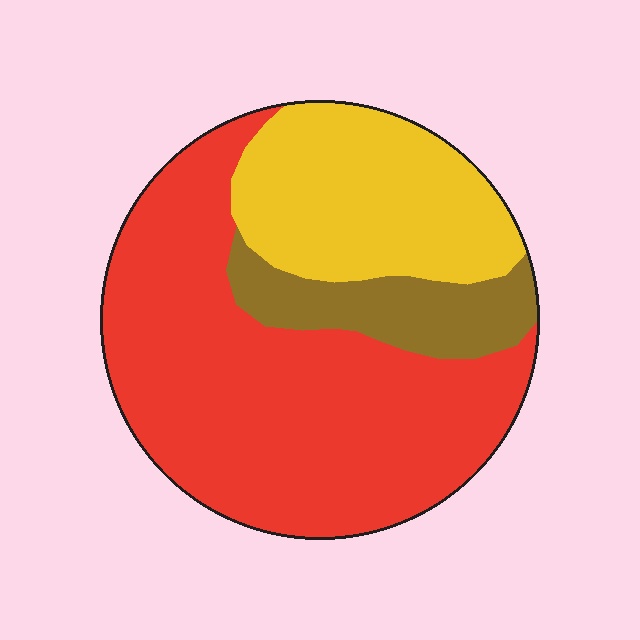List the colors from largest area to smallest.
From largest to smallest: red, yellow, brown.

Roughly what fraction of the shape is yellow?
Yellow covers around 25% of the shape.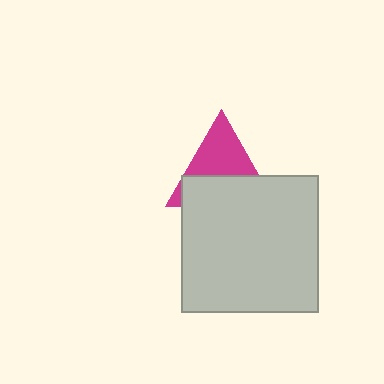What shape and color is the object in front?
The object in front is a light gray square.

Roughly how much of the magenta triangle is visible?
About half of it is visible (roughly 50%).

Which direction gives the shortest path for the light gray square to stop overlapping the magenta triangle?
Moving down gives the shortest separation.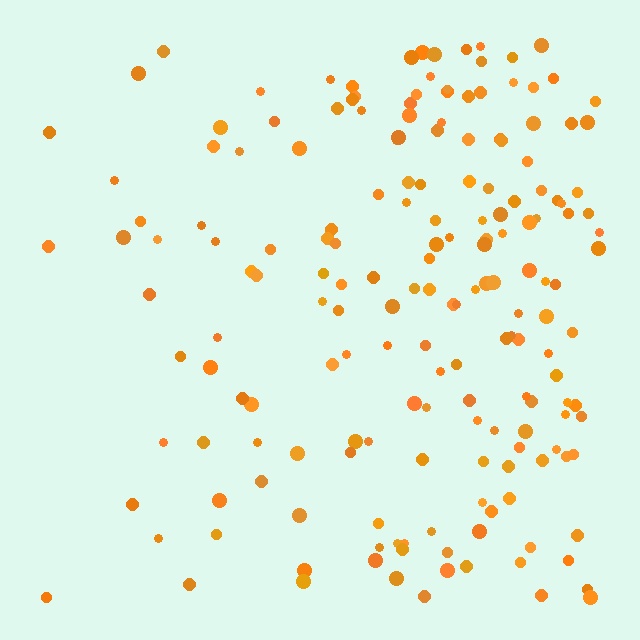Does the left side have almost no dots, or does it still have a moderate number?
Still a moderate number, just noticeably fewer than the right.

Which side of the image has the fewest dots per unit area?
The left.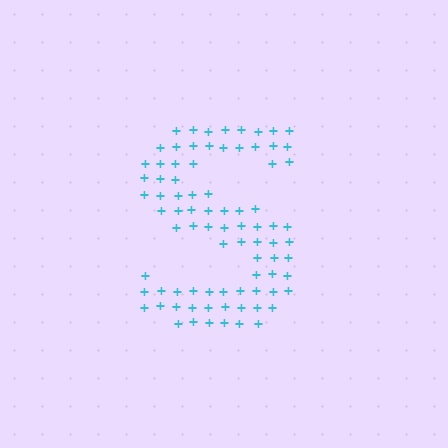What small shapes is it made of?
It is made of small plus signs.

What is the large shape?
The large shape is the letter S.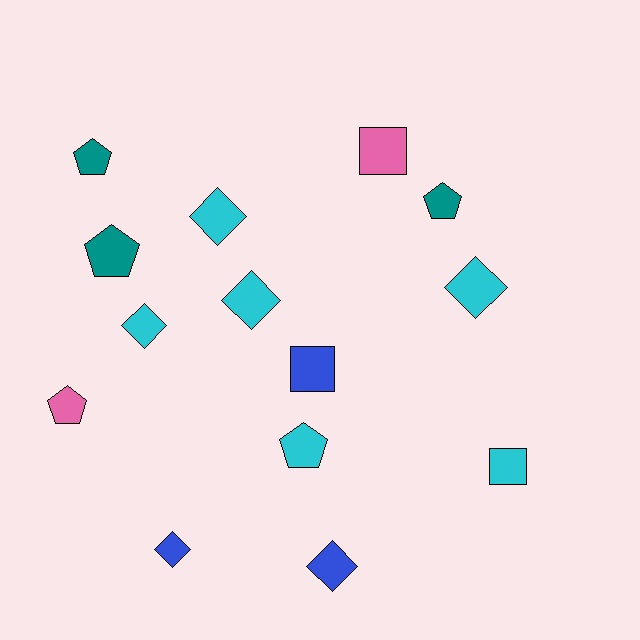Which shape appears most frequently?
Diamond, with 6 objects.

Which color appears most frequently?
Cyan, with 6 objects.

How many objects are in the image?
There are 14 objects.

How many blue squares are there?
There is 1 blue square.